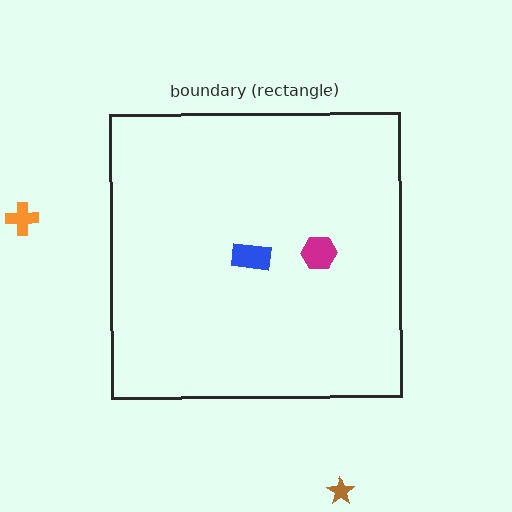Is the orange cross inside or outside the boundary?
Outside.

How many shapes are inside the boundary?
2 inside, 2 outside.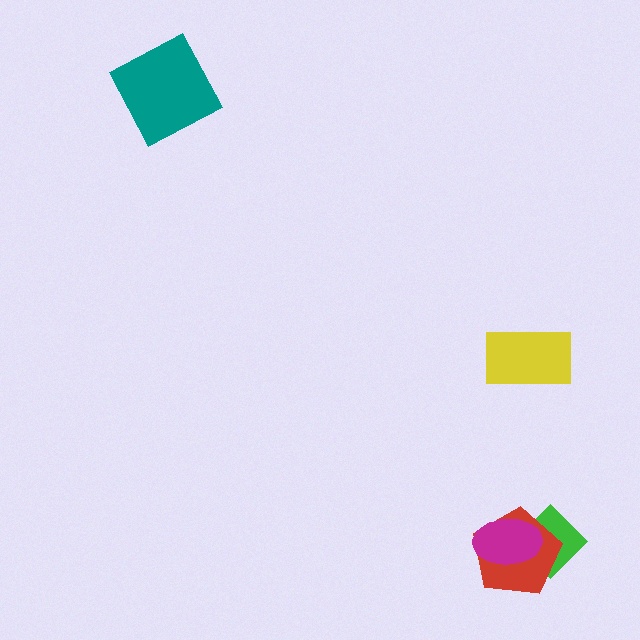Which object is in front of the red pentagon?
The magenta ellipse is in front of the red pentagon.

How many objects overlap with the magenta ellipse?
2 objects overlap with the magenta ellipse.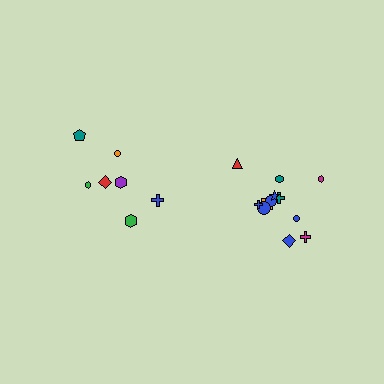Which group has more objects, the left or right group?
The right group.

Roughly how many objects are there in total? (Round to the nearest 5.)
Roughly 20 objects in total.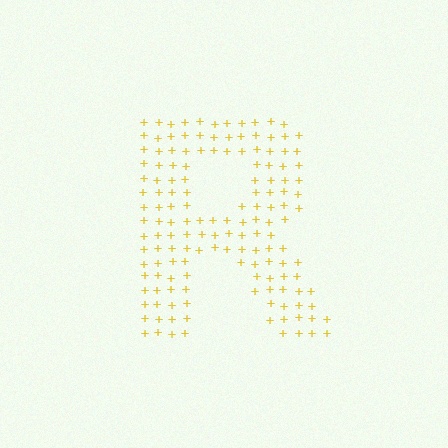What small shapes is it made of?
It is made of small plus signs.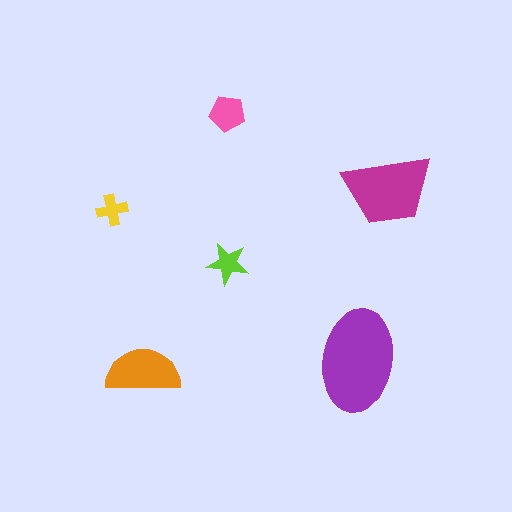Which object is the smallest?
The yellow cross.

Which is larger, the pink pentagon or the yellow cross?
The pink pentagon.